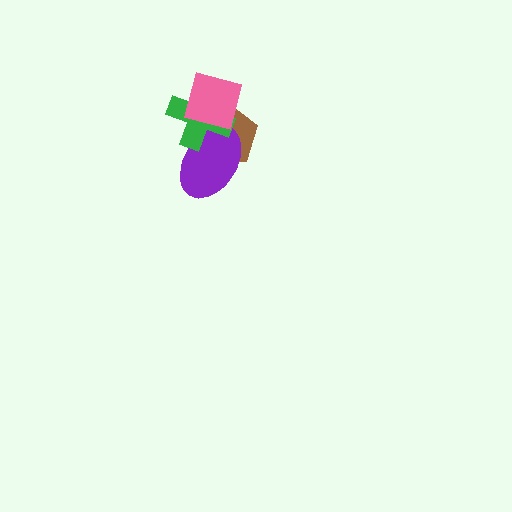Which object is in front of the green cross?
The pink square is in front of the green cross.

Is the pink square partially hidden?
No, no other shape covers it.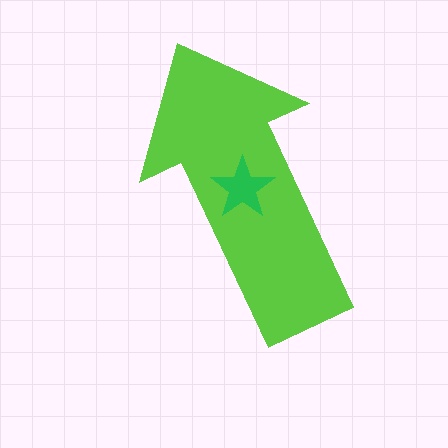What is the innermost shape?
The green star.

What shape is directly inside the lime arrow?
The green star.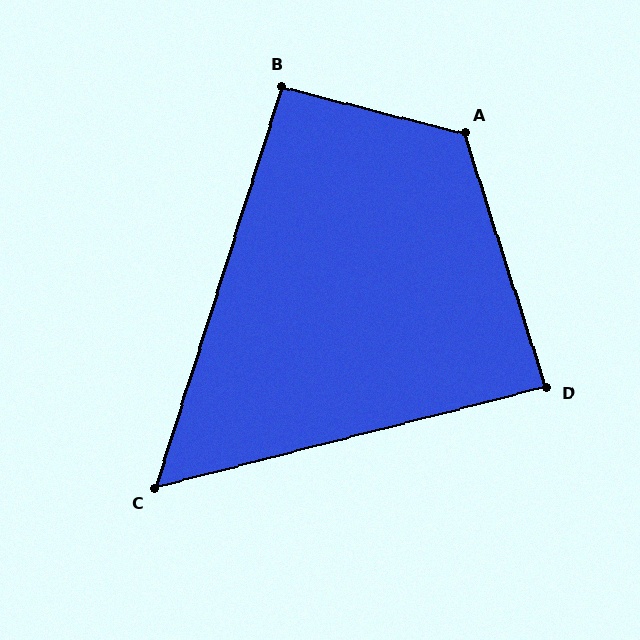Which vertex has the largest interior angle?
A, at approximately 122 degrees.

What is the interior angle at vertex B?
Approximately 93 degrees (approximately right).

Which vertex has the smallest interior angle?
C, at approximately 58 degrees.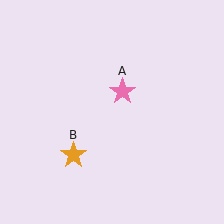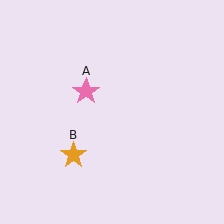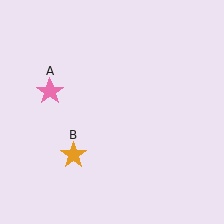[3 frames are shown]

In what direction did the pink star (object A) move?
The pink star (object A) moved left.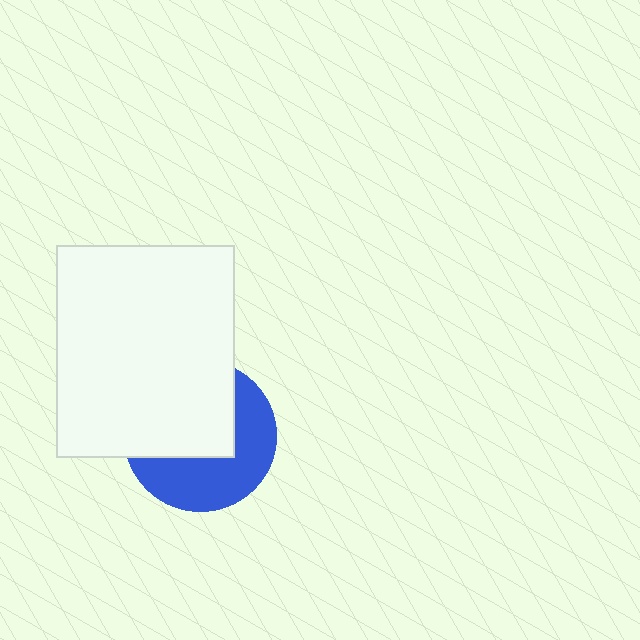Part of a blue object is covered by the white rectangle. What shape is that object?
It is a circle.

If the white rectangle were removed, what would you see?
You would see the complete blue circle.